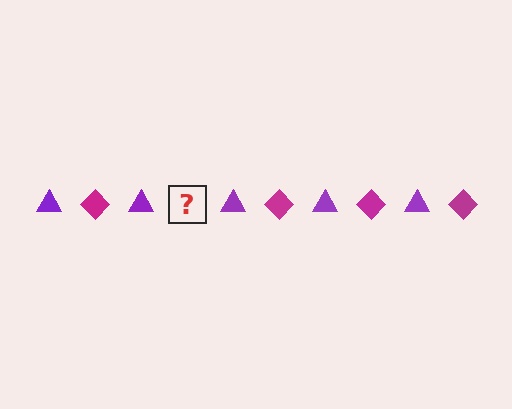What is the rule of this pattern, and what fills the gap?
The rule is that the pattern alternates between purple triangle and magenta diamond. The gap should be filled with a magenta diamond.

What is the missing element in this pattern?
The missing element is a magenta diamond.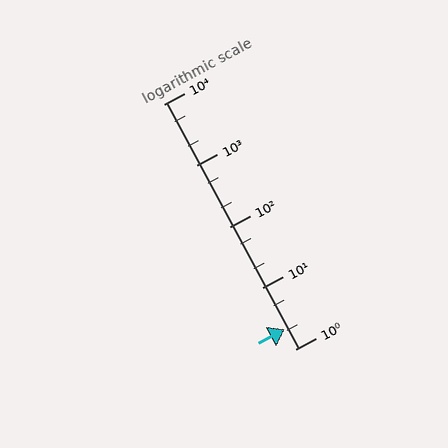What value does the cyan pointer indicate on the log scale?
The pointer indicates approximately 2.1.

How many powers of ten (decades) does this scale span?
The scale spans 4 decades, from 1 to 10000.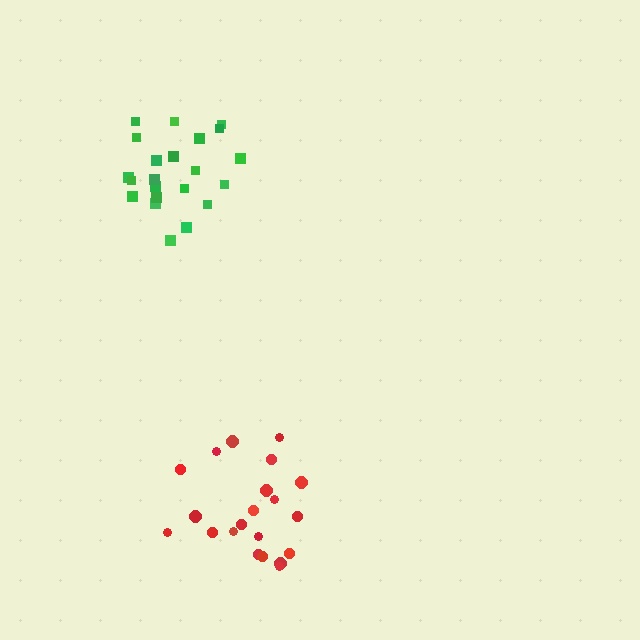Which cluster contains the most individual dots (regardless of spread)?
Green (22).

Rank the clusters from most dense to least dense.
green, red.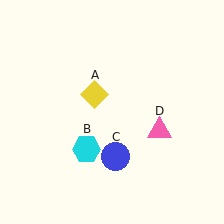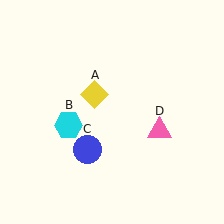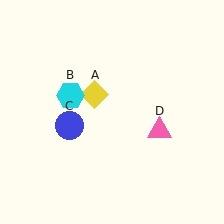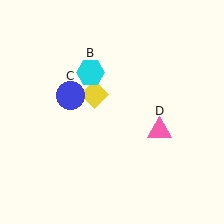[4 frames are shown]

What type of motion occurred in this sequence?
The cyan hexagon (object B), blue circle (object C) rotated clockwise around the center of the scene.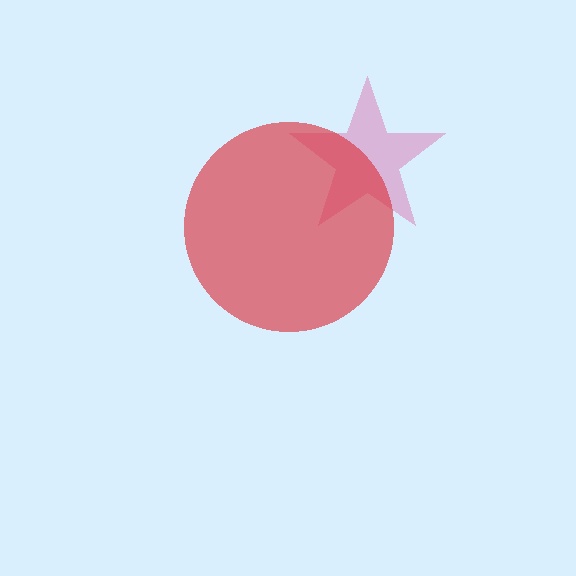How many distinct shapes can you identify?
There are 2 distinct shapes: a pink star, a red circle.